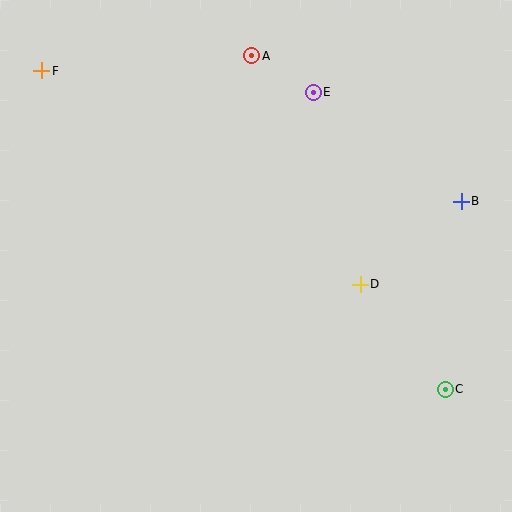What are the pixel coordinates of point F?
Point F is at (42, 71).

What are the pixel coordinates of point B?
Point B is at (461, 201).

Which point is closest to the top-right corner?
Point B is closest to the top-right corner.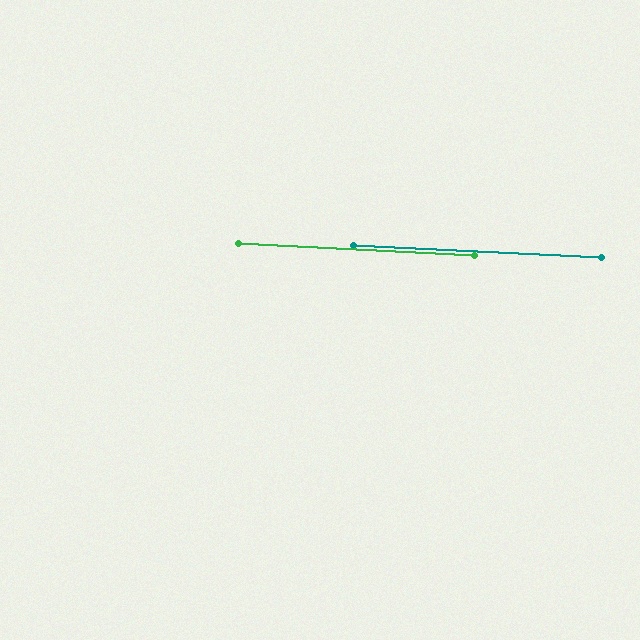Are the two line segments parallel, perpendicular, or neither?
Parallel — their directions differ by only 0.0°.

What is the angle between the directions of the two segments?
Approximately 0 degrees.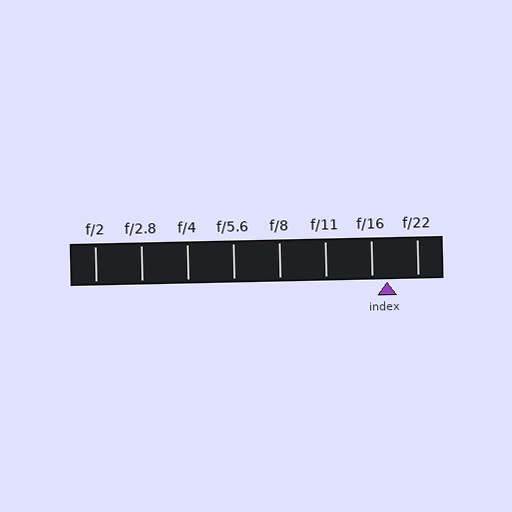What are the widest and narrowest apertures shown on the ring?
The widest aperture shown is f/2 and the narrowest is f/22.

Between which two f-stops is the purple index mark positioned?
The index mark is between f/16 and f/22.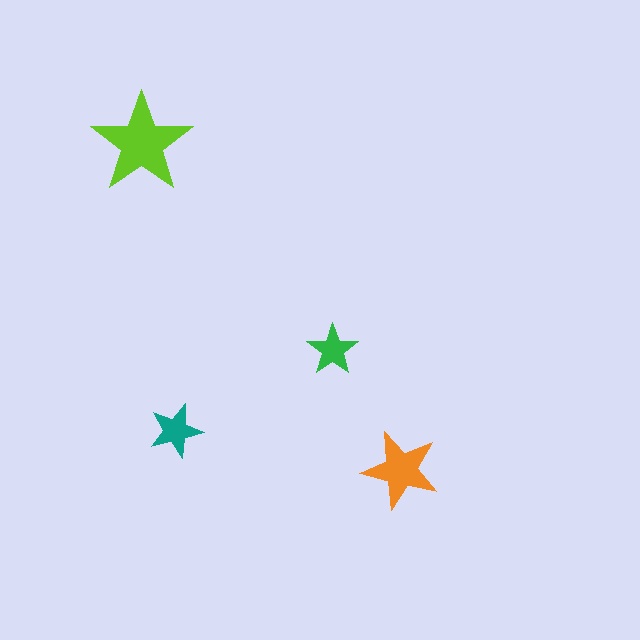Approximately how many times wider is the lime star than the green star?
About 2 times wider.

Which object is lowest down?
The orange star is bottommost.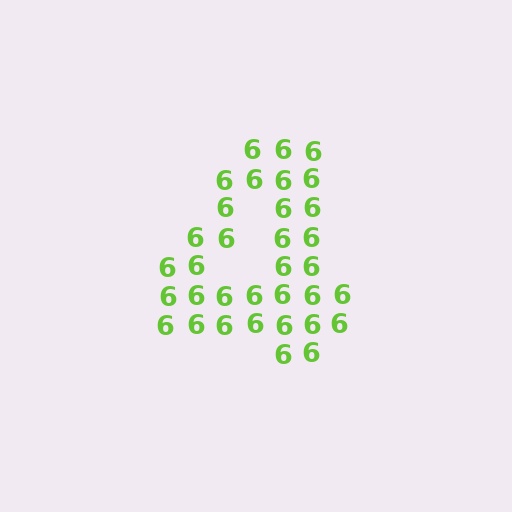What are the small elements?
The small elements are digit 6's.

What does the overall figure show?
The overall figure shows the digit 4.